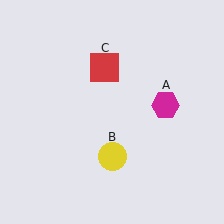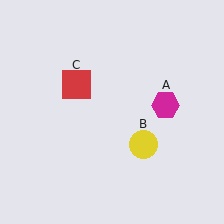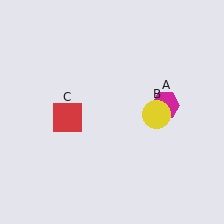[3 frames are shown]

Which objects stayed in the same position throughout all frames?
Magenta hexagon (object A) remained stationary.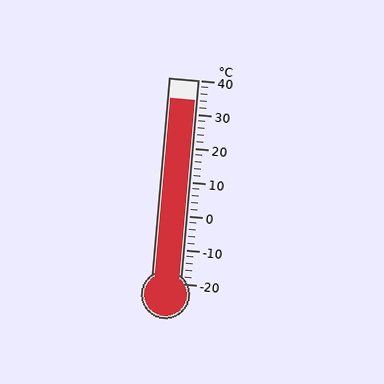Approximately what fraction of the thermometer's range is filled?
The thermometer is filled to approximately 90% of its range.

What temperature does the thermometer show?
The thermometer shows approximately 34°C.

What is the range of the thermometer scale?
The thermometer scale ranges from -20°C to 40°C.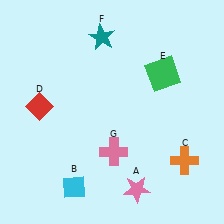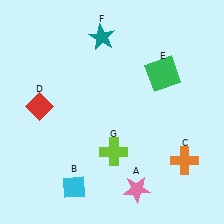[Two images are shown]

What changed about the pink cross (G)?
In Image 1, G is pink. In Image 2, it changed to lime.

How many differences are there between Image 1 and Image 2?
There is 1 difference between the two images.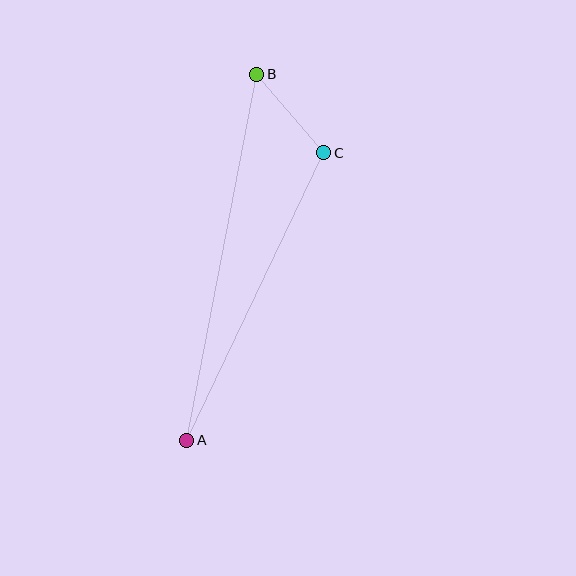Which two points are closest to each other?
Points B and C are closest to each other.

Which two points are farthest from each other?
Points A and B are farthest from each other.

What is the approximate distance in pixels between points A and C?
The distance between A and C is approximately 318 pixels.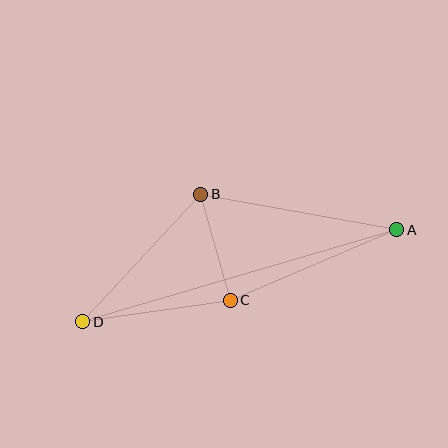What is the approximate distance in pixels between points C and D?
The distance between C and D is approximately 149 pixels.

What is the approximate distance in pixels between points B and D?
The distance between B and D is approximately 174 pixels.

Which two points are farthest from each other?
Points A and D are farthest from each other.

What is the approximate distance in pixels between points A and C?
The distance between A and C is approximately 181 pixels.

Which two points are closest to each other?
Points B and C are closest to each other.